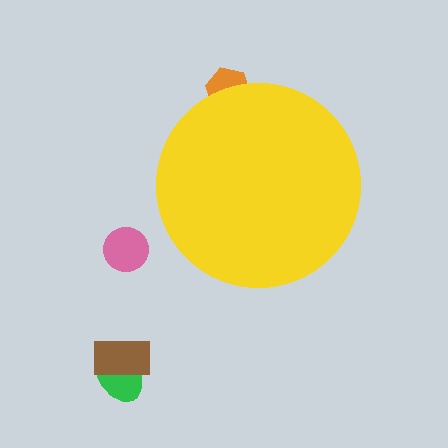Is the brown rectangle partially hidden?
No, the brown rectangle is fully visible.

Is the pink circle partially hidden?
No, the pink circle is fully visible.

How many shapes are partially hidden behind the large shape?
1 shape is partially hidden.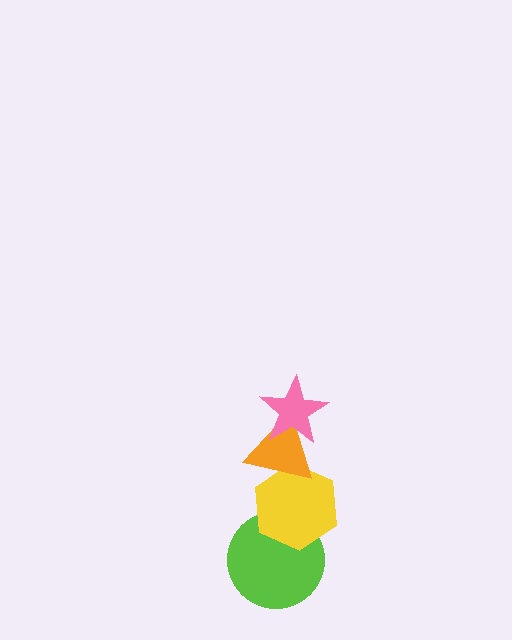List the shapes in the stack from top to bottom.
From top to bottom: the pink star, the orange triangle, the yellow hexagon, the lime circle.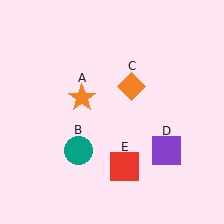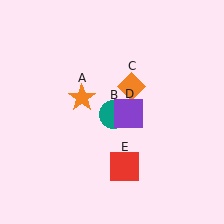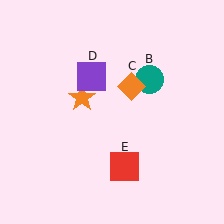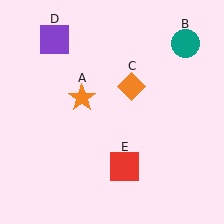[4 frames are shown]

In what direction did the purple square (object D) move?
The purple square (object D) moved up and to the left.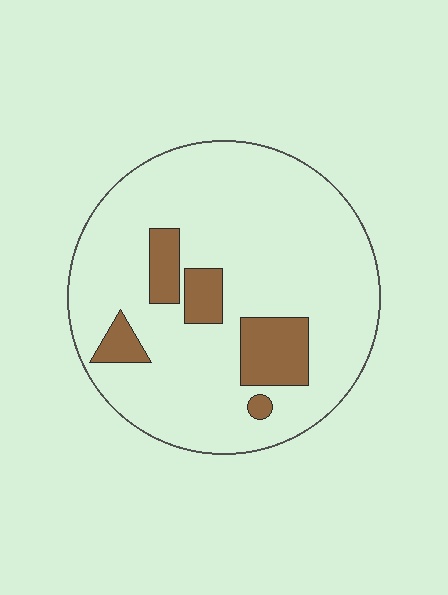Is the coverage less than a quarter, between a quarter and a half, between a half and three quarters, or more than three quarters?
Less than a quarter.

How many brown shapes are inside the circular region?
5.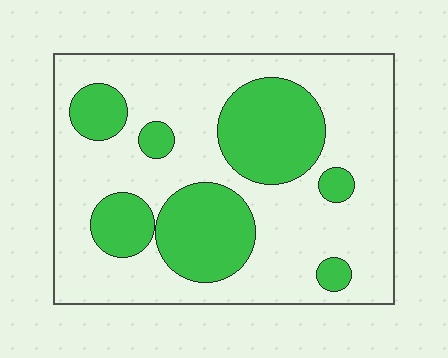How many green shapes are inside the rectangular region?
7.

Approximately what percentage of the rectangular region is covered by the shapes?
Approximately 30%.